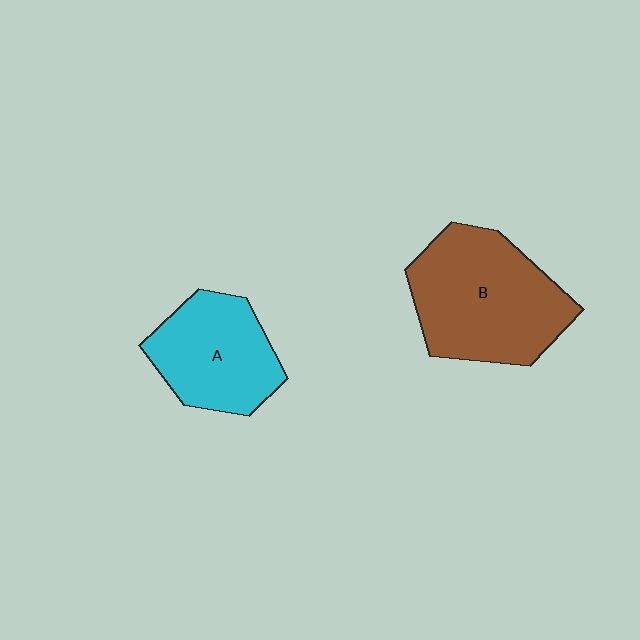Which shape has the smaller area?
Shape A (cyan).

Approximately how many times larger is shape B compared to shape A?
Approximately 1.4 times.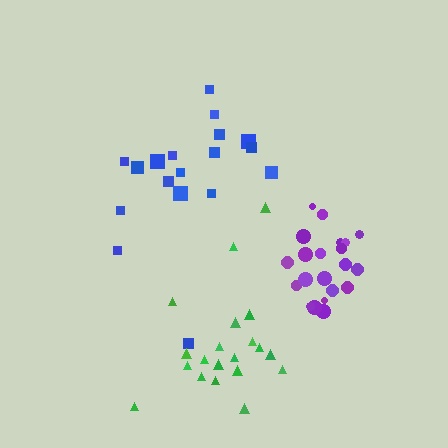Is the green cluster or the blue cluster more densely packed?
Green.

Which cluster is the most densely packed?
Purple.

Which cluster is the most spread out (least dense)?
Blue.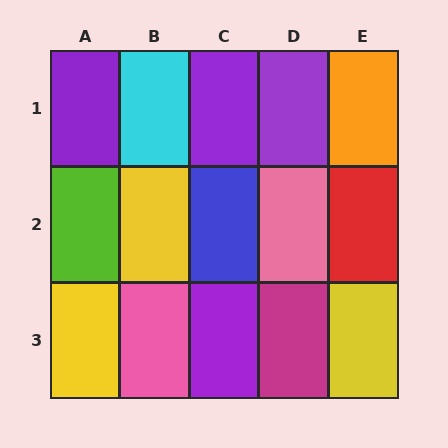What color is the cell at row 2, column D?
Pink.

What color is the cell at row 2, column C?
Blue.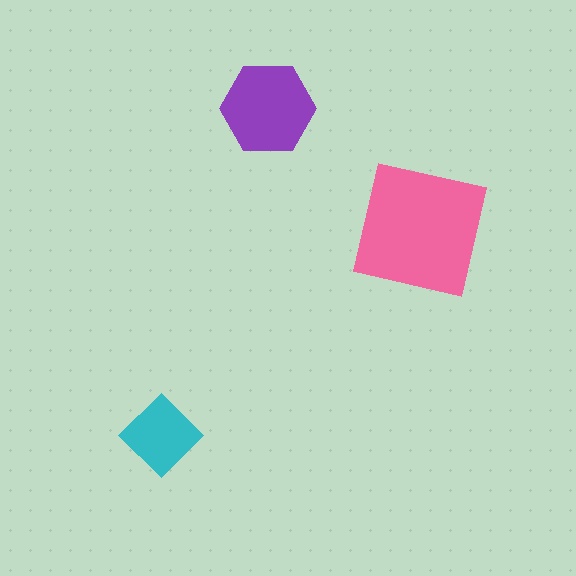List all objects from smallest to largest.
The cyan diamond, the purple hexagon, the pink square.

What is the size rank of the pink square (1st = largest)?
1st.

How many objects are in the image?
There are 3 objects in the image.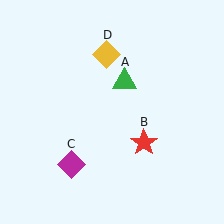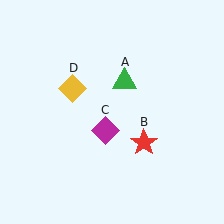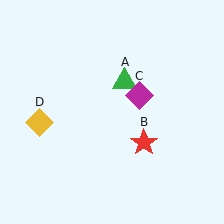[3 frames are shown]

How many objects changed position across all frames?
2 objects changed position: magenta diamond (object C), yellow diamond (object D).